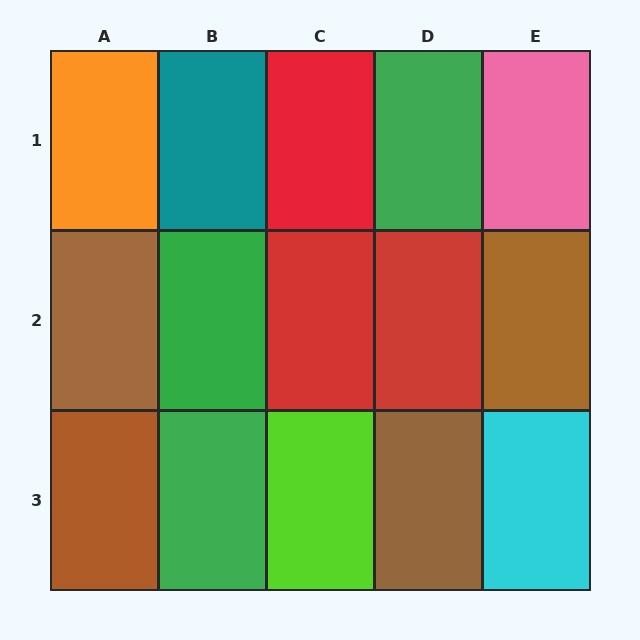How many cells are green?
3 cells are green.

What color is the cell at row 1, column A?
Orange.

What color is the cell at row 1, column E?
Pink.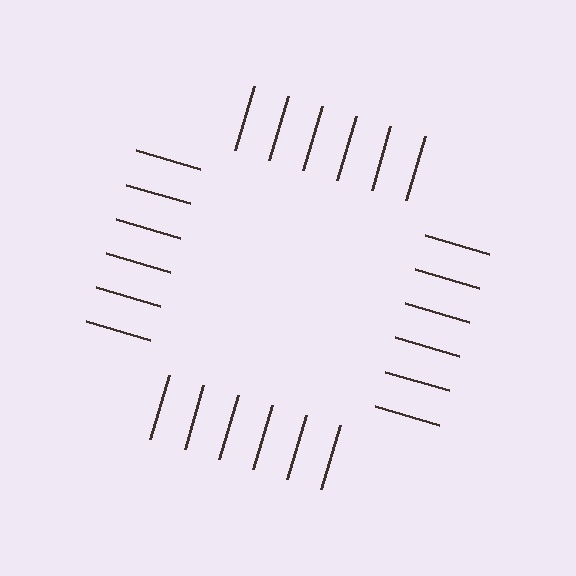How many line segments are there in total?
24 — 6 along each of the 4 edges.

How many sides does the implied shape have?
4 sides — the line-ends trace a square.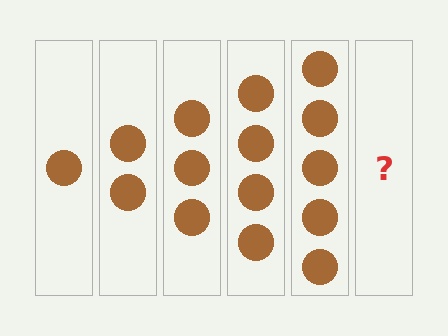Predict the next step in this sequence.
The next step is 6 circles.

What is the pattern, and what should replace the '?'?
The pattern is that each step adds one more circle. The '?' should be 6 circles.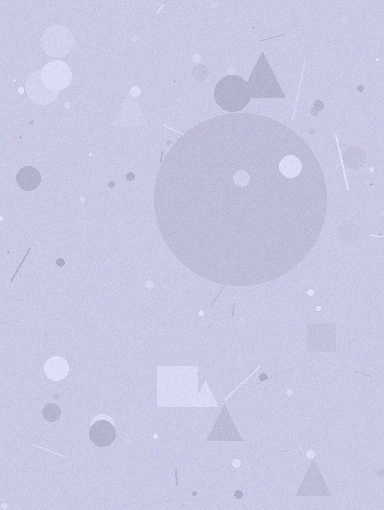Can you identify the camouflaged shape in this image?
The camouflaged shape is a circle.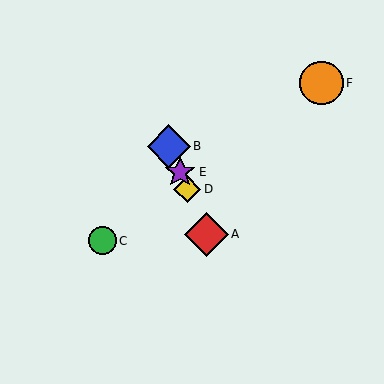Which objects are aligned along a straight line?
Objects A, B, D, E are aligned along a straight line.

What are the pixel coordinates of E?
Object E is at (180, 172).